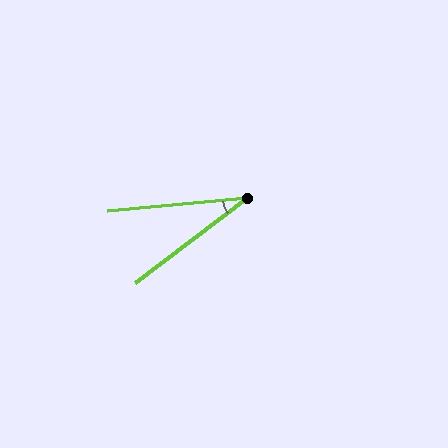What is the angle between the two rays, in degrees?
Approximately 32 degrees.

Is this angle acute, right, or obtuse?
It is acute.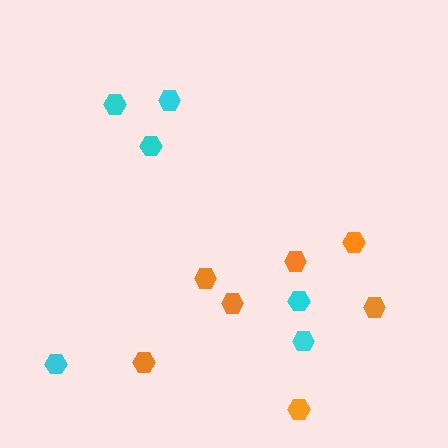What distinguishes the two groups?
There are 2 groups: one group of cyan hexagons (6) and one group of orange hexagons (7).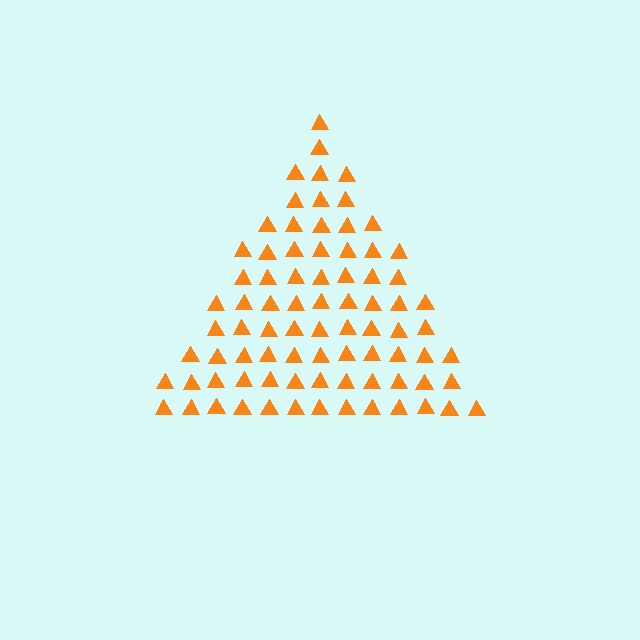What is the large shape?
The large shape is a triangle.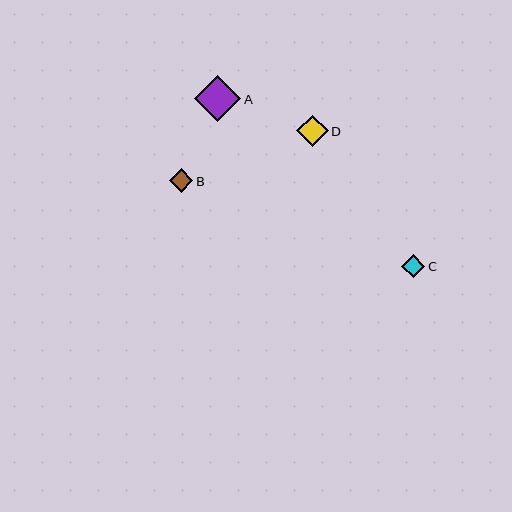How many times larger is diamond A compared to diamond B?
Diamond A is approximately 2.0 times the size of diamond B.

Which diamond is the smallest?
Diamond C is the smallest with a size of approximately 23 pixels.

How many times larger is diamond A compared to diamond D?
Diamond A is approximately 1.5 times the size of diamond D.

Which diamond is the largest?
Diamond A is the largest with a size of approximately 46 pixels.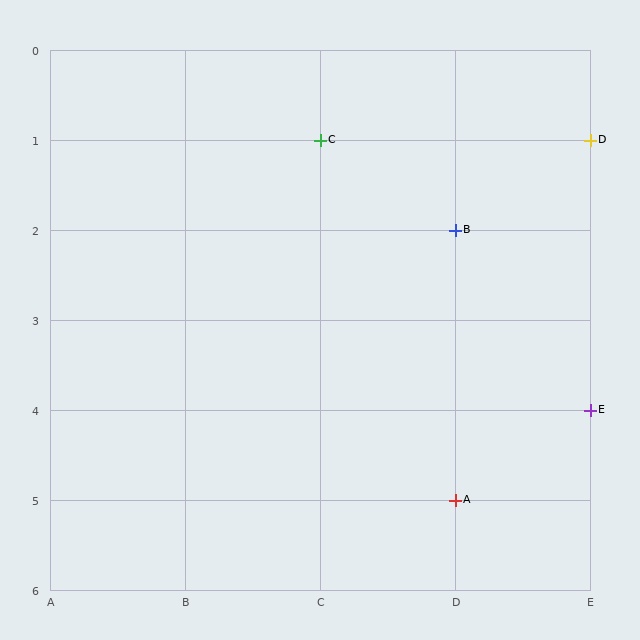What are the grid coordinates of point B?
Point B is at grid coordinates (D, 2).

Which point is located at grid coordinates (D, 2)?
Point B is at (D, 2).